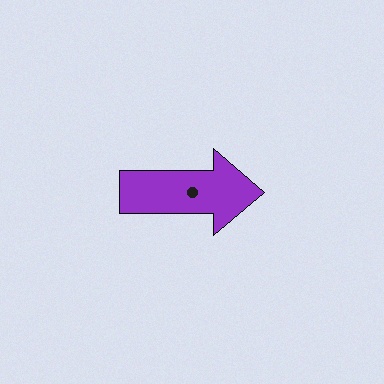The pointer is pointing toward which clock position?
Roughly 3 o'clock.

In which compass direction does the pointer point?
East.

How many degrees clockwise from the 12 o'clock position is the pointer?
Approximately 90 degrees.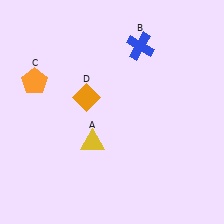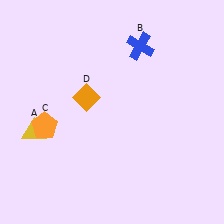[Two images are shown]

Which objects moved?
The objects that moved are: the yellow triangle (A), the orange pentagon (C).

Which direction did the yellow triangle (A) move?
The yellow triangle (A) moved left.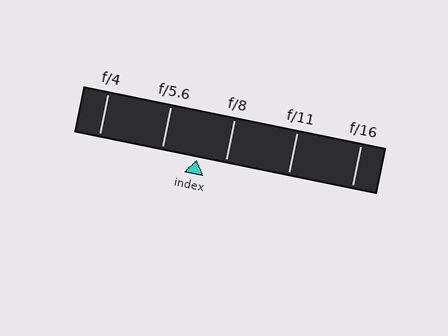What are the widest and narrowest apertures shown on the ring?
The widest aperture shown is f/4 and the narrowest is f/16.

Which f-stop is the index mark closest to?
The index mark is closest to f/8.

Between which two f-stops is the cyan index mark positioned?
The index mark is between f/5.6 and f/8.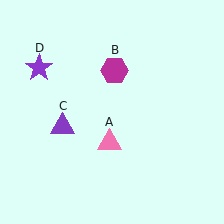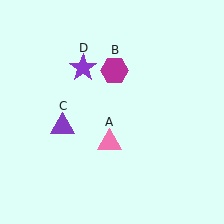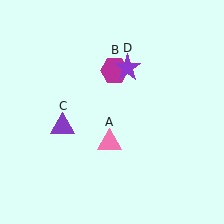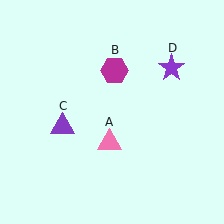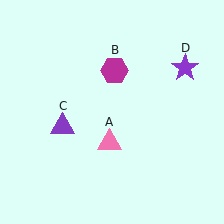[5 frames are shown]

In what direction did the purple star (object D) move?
The purple star (object D) moved right.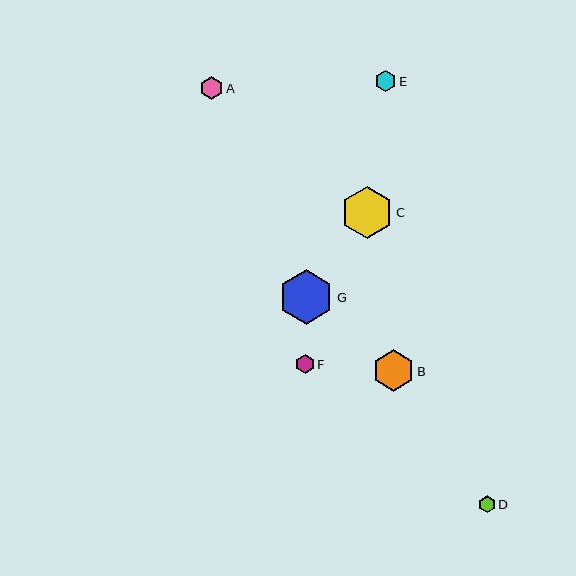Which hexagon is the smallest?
Hexagon D is the smallest with a size of approximately 17 pixels.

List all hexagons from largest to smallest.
From largest to smallest: G, C, B, A, E, F, D.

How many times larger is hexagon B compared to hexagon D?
Hexagon B is approximately 2.5 times the size of hexagon D.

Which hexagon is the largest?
Hexagon G is the largest with a size of approximately 55 pixels.